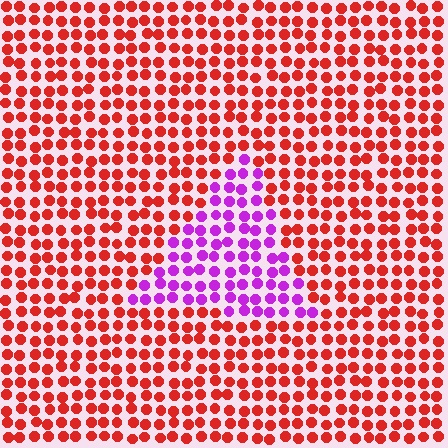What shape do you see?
I see a triangle.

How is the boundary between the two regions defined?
The boundary is defined purely by a slight shift in hue (about 69 degrees). Spacing, size, and orientation are identical on both sides.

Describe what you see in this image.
The image is filled with small red elements in a uniform arrangement. A triangle-shaped region is visible where the elements are tinted to a slightly different hue, forming a subtle color boundary.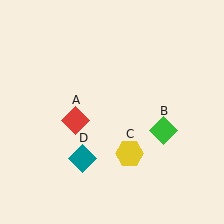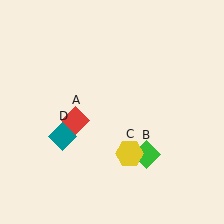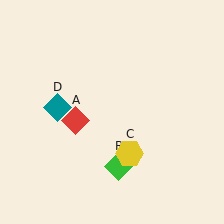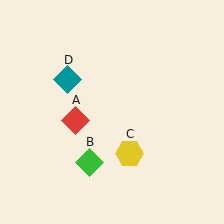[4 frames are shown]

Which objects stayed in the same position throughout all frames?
Red diamond (object A) and yellow hexagon (object C) remained stationary.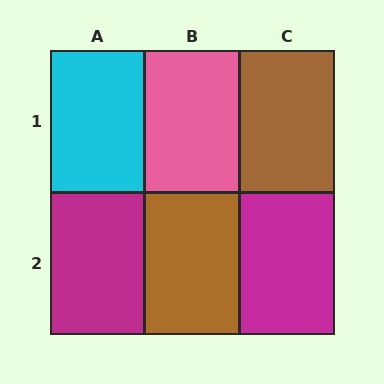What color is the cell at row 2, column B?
Brown.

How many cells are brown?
2 cells are brown.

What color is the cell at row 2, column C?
Magenta.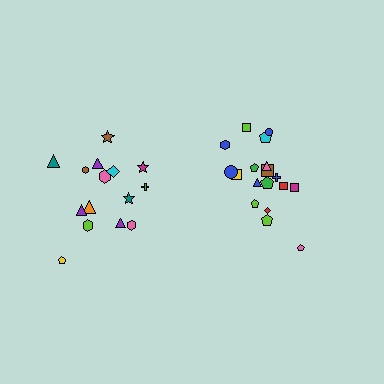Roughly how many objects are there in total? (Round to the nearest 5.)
Roughly 35 objects in total.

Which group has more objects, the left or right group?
The right group.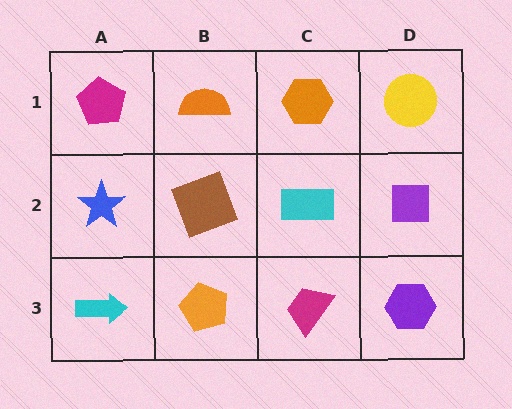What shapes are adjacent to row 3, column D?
A purple square (row 2, column D), a magenta trapezoid (row 3, column C).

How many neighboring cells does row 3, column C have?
3.